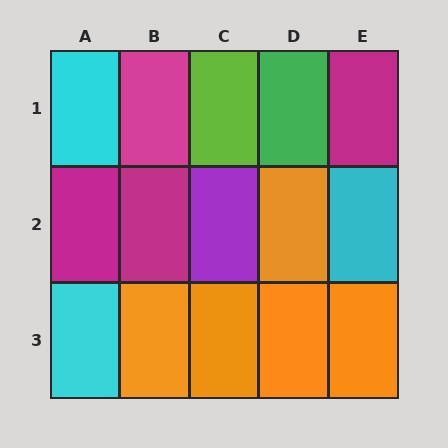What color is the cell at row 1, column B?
Magenta.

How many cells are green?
1 cell is green.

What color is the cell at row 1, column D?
Green.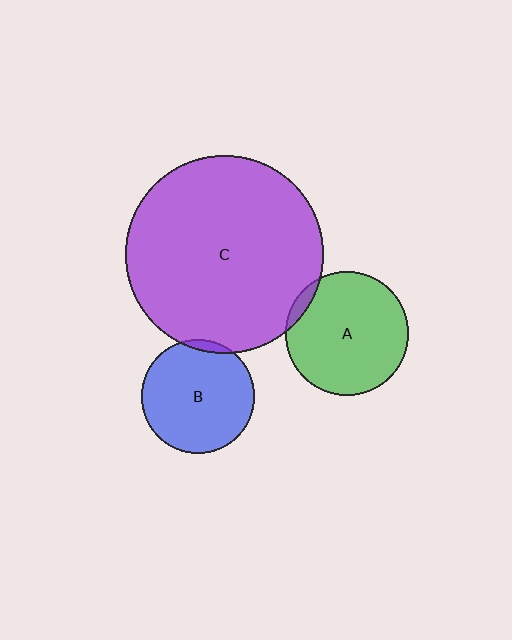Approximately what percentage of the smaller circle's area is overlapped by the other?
Approximately 5%.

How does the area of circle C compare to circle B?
Approximately 3.0 times.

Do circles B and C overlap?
Yes.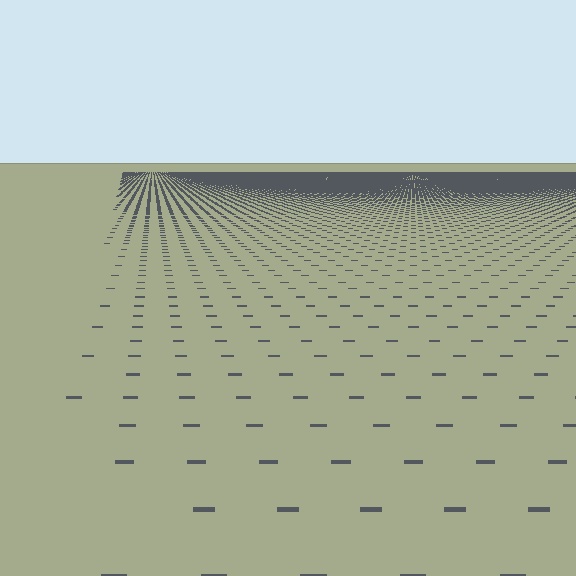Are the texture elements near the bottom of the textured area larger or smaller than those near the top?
Larger. Near the bottom, elements are closer to the viewer and appear at a bigger on-screen size.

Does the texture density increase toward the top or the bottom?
Density increases toward the top.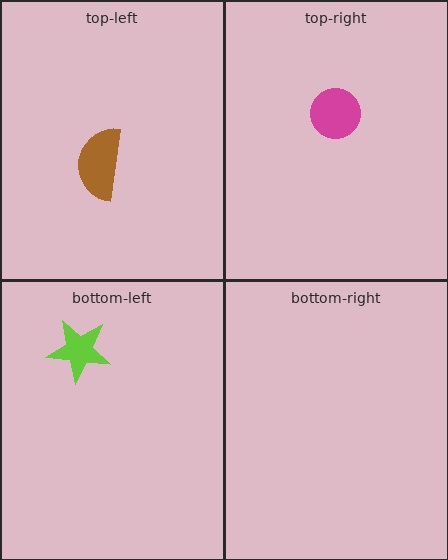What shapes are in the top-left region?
The brown semicircle.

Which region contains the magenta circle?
The top-right region.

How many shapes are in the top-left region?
1.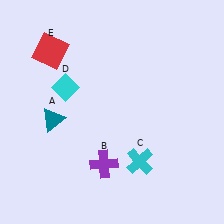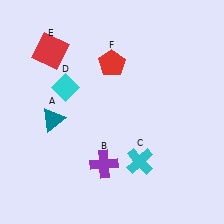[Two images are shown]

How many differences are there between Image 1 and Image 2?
There is 1 difference between the two images.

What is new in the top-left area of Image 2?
A red pentagon (F) was added in the top-left area of Image 2.